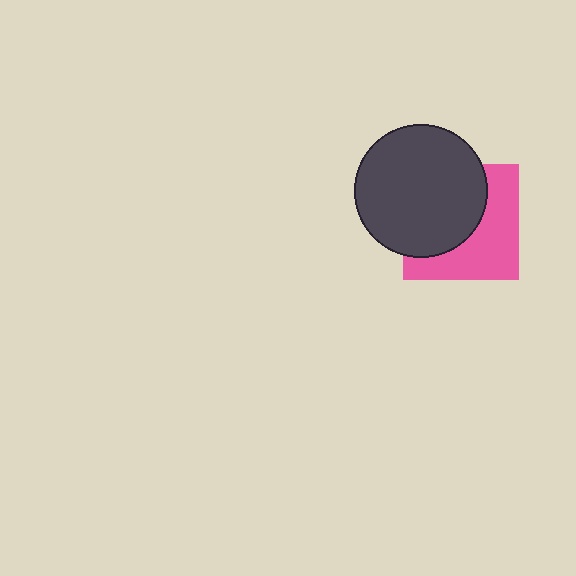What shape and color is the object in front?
The object in front is a dark gray circle.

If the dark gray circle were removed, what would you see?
You would see the complete pink square.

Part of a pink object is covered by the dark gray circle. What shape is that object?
It is a square.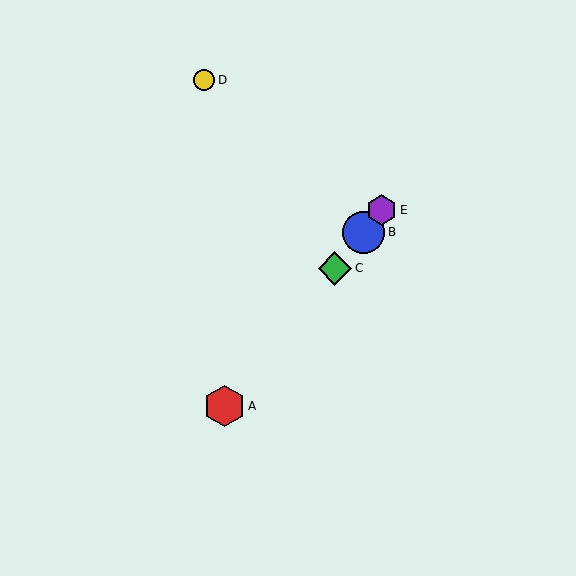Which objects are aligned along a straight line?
Objects A, B, C, E are aligned along a straight line.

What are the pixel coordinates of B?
Object B is at (364, 232).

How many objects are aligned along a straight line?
4 objects (A, B, C, E) are aligned along a straight line.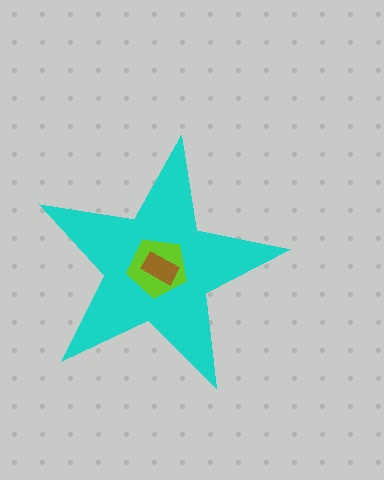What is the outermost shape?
The cyan star.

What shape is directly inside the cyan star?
The lime pentagon.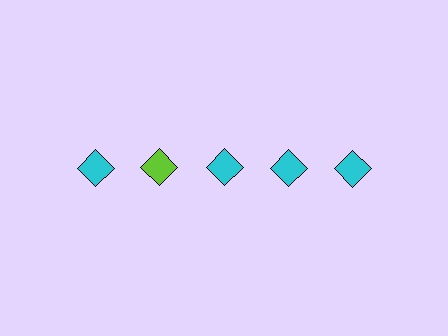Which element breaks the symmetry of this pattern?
The lime diamond in the top row, second from left column breaks the symmetry. All other shapes are cyan diamonds.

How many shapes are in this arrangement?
There are 5 shapes arranged in a grid pattern.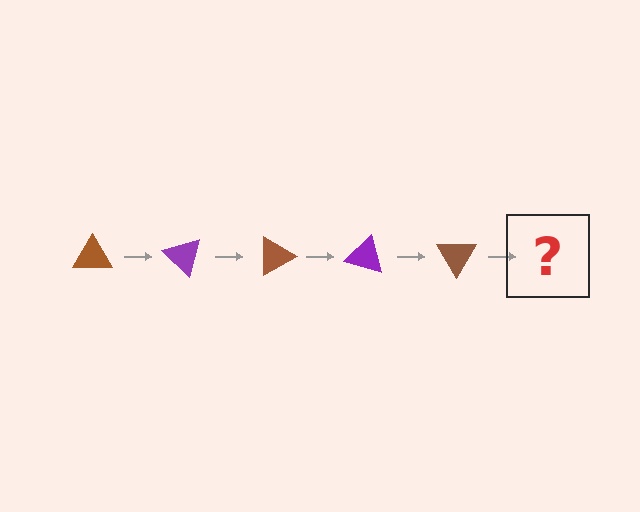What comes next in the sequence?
The next element should be a purple triangle, rotated 225 degrees from the start.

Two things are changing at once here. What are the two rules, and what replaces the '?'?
The two rules are that it rotates 45 degrees each step and the color cycles through brown and purple. The '?' should be a purple triangle, rotated 225 degrees from the start.